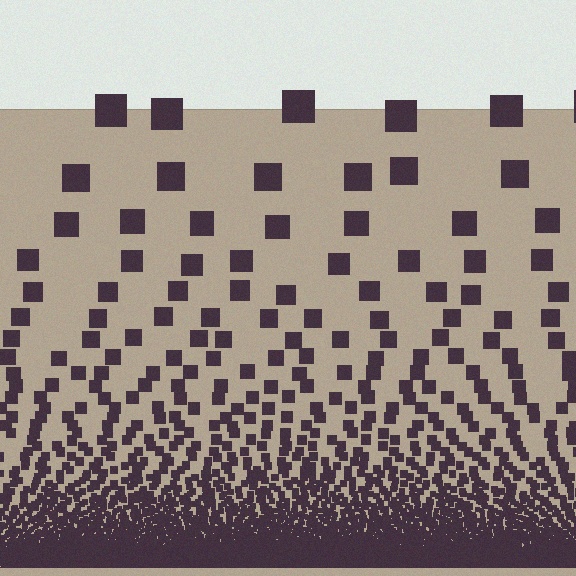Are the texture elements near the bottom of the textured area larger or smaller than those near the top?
Smaller. The gradient is inverted — elements near the bottom are smaller and denser.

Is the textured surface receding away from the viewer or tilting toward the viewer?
The surface appears to tilt toward the viewer. Texture elements get larger and sparser toward the top.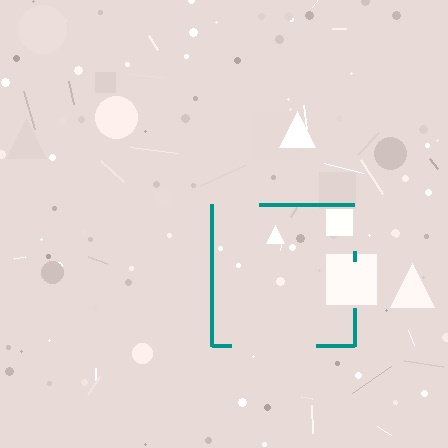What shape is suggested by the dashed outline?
The dashed outline suggests a square.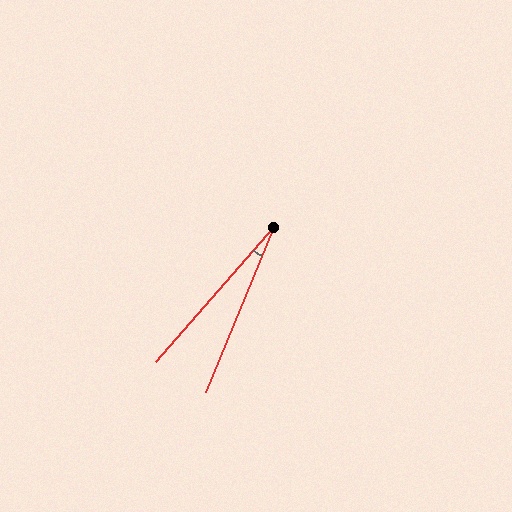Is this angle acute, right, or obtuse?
It is acute.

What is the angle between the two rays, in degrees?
Approximately 19 degrees.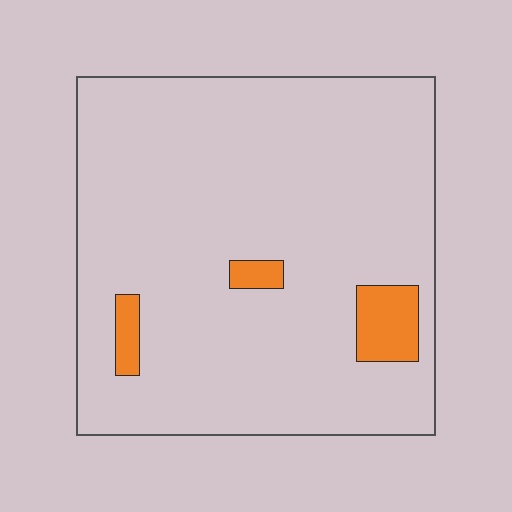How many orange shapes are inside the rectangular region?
3.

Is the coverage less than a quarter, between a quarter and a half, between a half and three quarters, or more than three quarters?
Less than a quarter.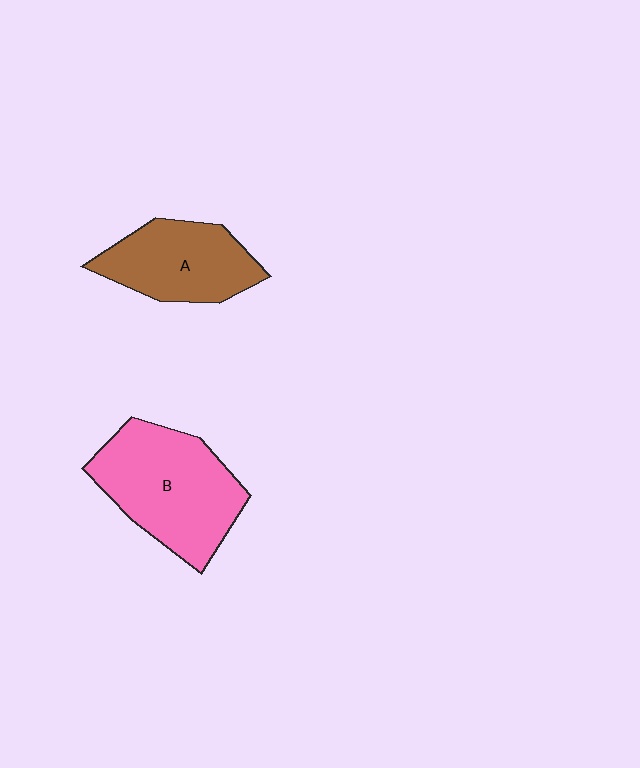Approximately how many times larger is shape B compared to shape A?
Approximately 1.4 times.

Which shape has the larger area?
Shape B (pink).